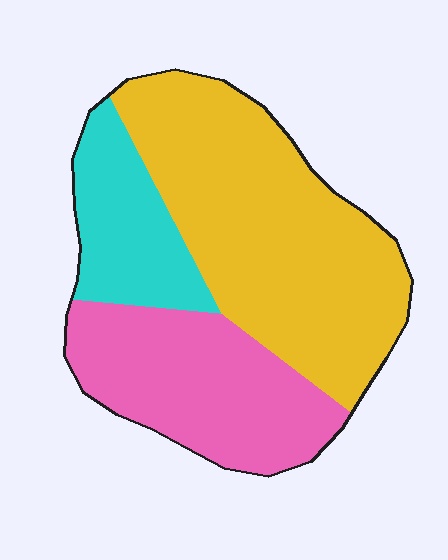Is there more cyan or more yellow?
Yellow.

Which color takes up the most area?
Yellow, at roughly 50%.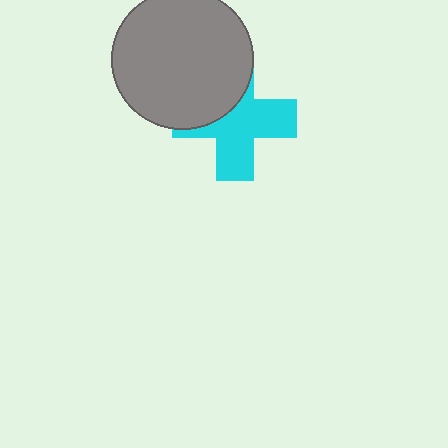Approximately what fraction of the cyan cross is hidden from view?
Roughly 38% of the cyan cross is hidden behind the gray circle.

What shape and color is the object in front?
The object in front is a gray circle.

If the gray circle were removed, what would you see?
You would see the complete cyan cross.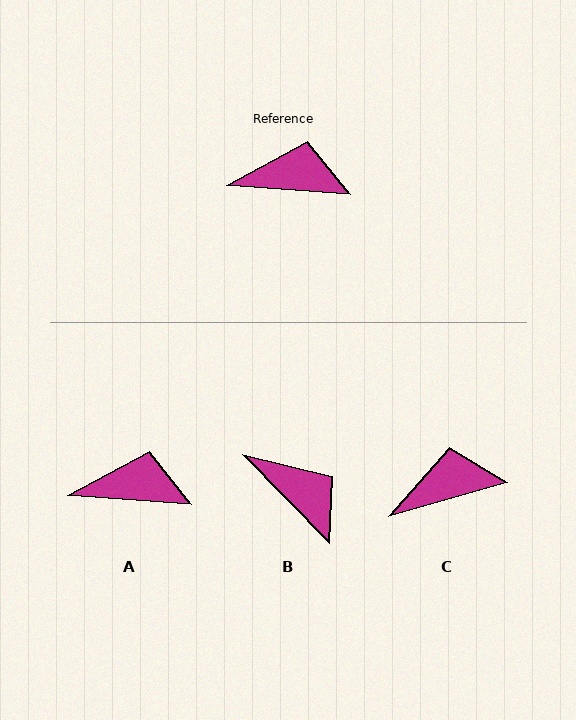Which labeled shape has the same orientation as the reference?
A.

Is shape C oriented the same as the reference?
No, it is off by about 20 degrees.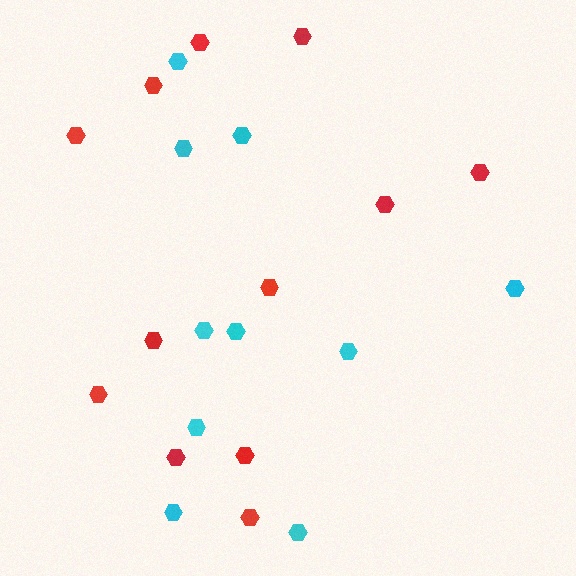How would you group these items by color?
There are 2 groups: one group of red hexagons (12) and one group of cyan hexagons (10).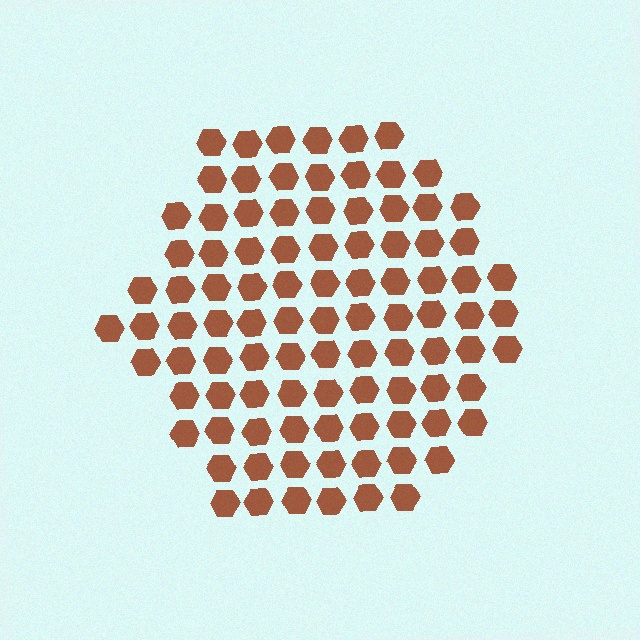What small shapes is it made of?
It is made of small hexagons.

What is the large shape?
The large shape is a hexagon.